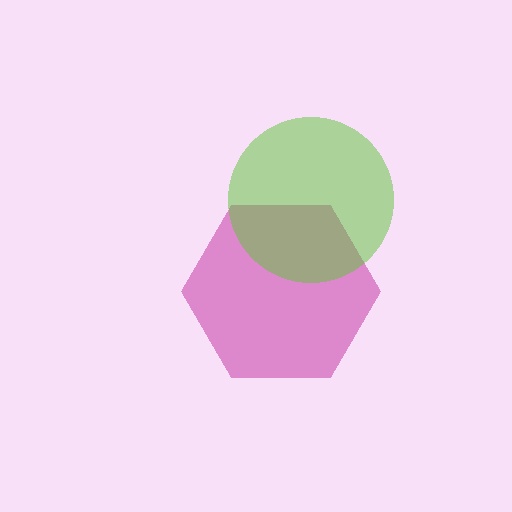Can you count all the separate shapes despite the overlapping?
Yes, there are 2 separate shapes.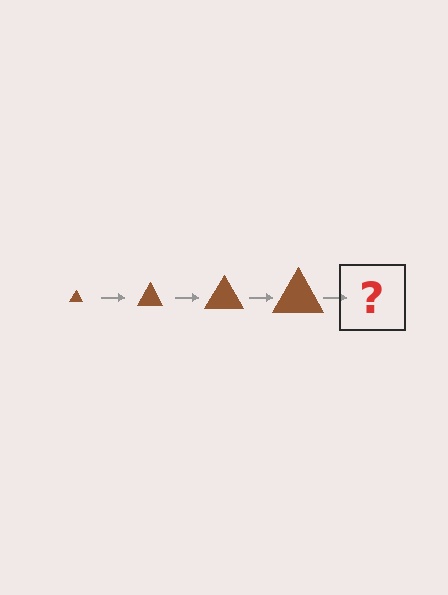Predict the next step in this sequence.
The next step is a brown triangle, larger than the previous one.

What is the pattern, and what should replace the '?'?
The pattern is that the triangle gets progressively larger each step. The '?' should be a brown triangle, larger than the previous one.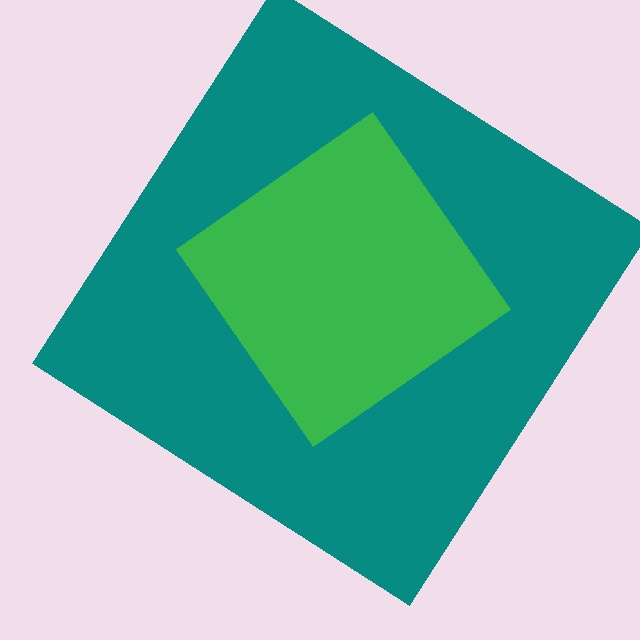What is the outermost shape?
The teal diamond.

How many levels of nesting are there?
2.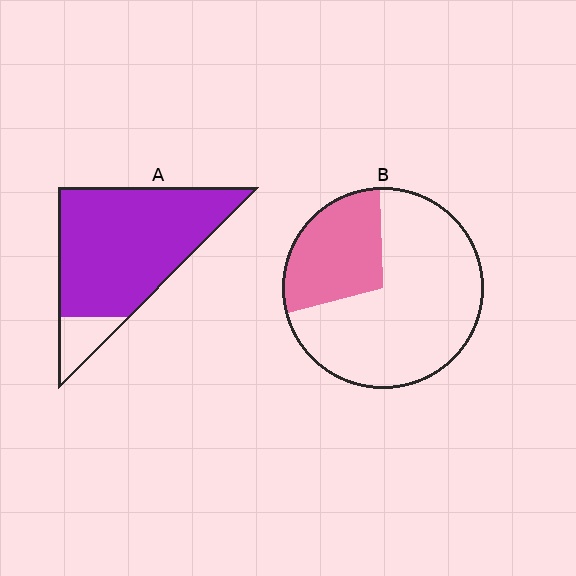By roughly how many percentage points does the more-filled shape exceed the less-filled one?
By roughly 60 percentage points (A over B).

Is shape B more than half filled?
No.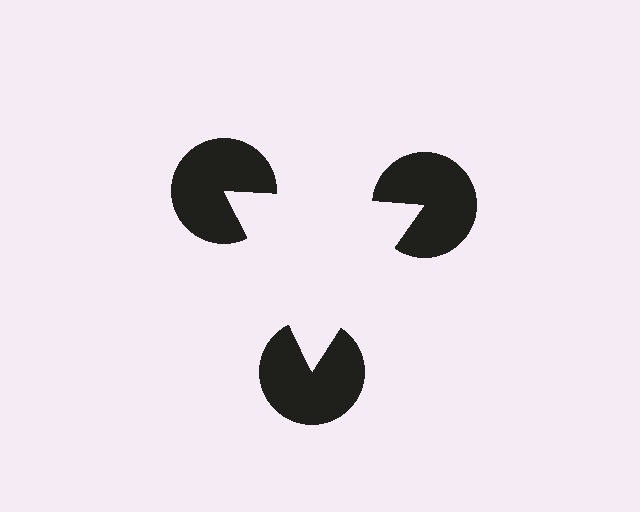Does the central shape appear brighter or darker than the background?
It typically appears slightly brighter than the background, even though no actual brightness change is drawn.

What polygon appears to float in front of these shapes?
An illusory triangle — its edges are inferred from the aligned wedge cuts in the pac-man discs, not physically drawn.